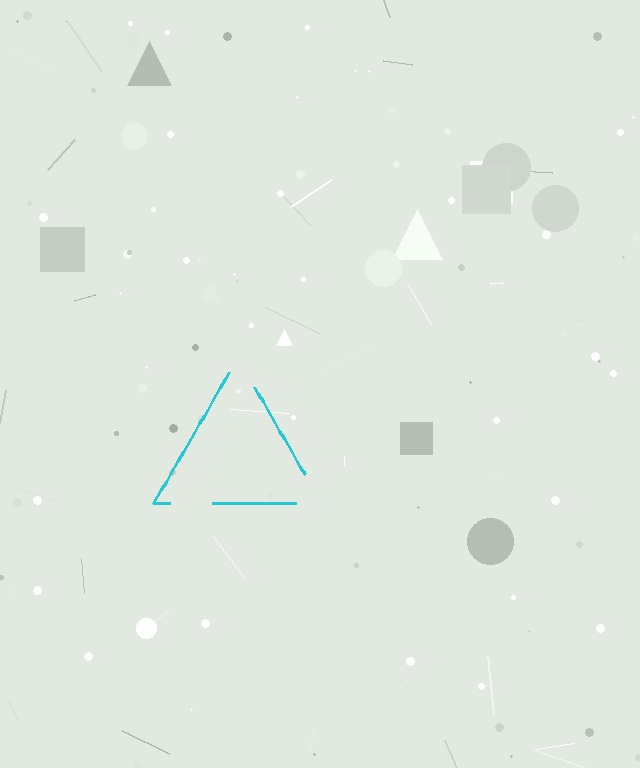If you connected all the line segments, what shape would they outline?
They would outline a triangle.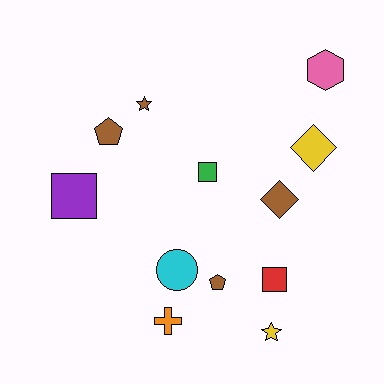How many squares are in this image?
There are 3 squares.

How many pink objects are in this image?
There is 1 pink object.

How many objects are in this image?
There are 12 objects.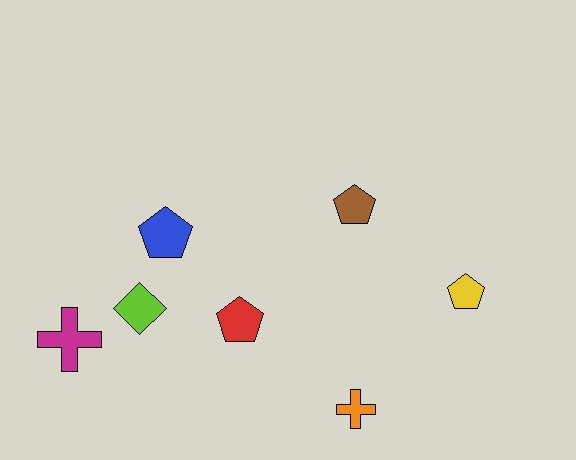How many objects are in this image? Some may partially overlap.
There are 7 objects.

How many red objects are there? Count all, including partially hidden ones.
There is 1 red object.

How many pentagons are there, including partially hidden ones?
There are 4 pentagons.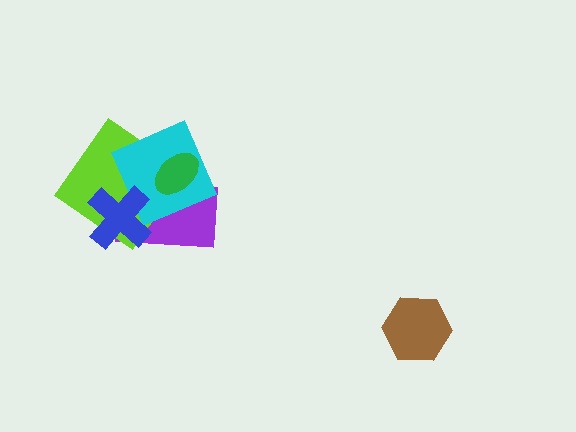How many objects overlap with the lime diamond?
4 objects overlap with the lime diamond.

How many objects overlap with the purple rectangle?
4 objects overlap with the purple rectangle.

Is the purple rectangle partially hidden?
Yes, it is partially covered by another shape.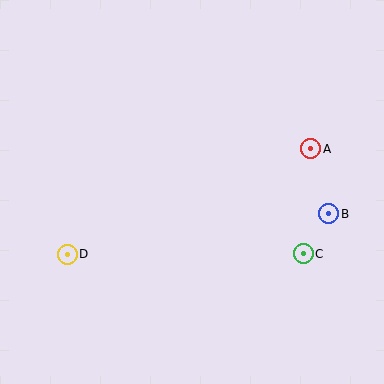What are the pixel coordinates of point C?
Point C is at (303, 254).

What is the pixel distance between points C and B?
The distance between C and B is 48 pixels.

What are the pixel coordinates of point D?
Point D is at (67, 254).